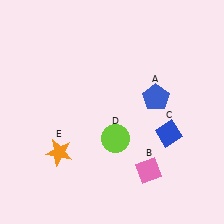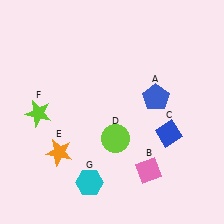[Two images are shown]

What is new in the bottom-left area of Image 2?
A lime star (F) was added in the bottom-left area of Image 2.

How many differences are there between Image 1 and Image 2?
There are 2 differences between the two images.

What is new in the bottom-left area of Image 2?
A cyan hexagon (G) was added in the bottom-left area of Image 2.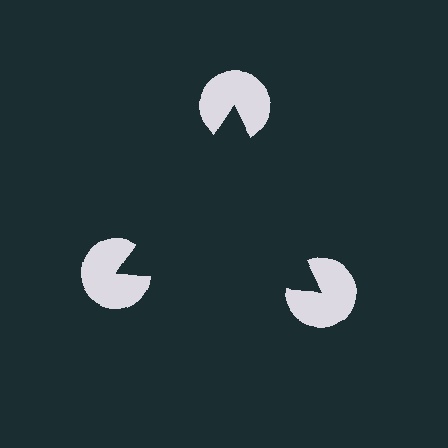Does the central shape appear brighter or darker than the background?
It typically appears slightly darker than the background, even though no actual brightness change is drawn.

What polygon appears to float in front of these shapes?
An illusory triangle — its edges are inferred from the aligned wedge cuts in the pac-man discs, not physically drawn.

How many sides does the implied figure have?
3 sides.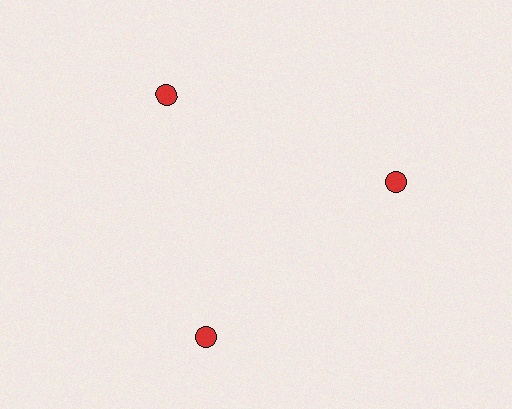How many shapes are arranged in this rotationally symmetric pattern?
There are 3 shapes, arranged in 3 groups of 1.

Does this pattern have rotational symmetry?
Yes, this pattern has 3-fold rotational symmetry. It looks the same after rotating 120 degrees around the center.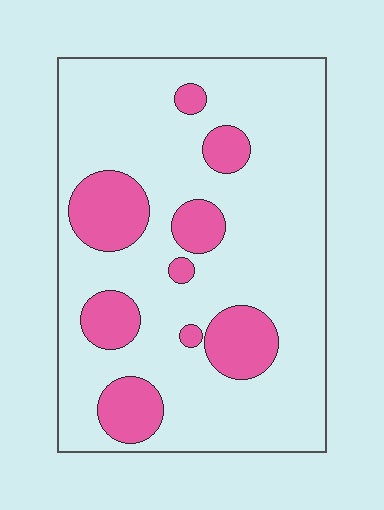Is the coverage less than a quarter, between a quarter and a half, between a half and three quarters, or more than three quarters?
Less than a quarter.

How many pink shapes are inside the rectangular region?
9.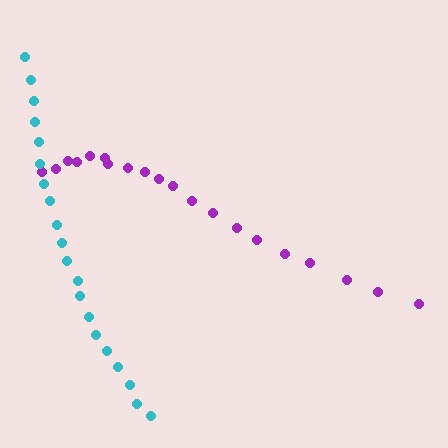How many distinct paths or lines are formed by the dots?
There are 2 distinct paths.